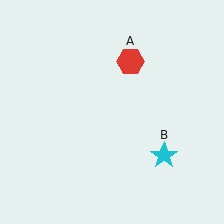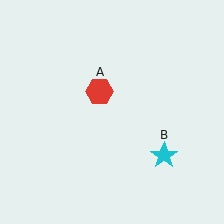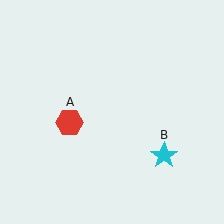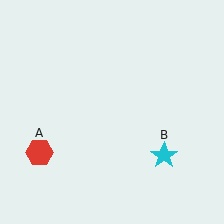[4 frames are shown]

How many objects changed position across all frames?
1 object changed position: red hexagon (object A).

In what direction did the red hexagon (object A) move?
The red hexagon (object A) moved down and to the left.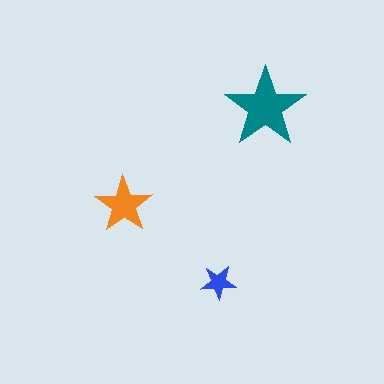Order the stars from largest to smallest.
the teal one, the orange one, the blue one.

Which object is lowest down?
The blue star is bottommost.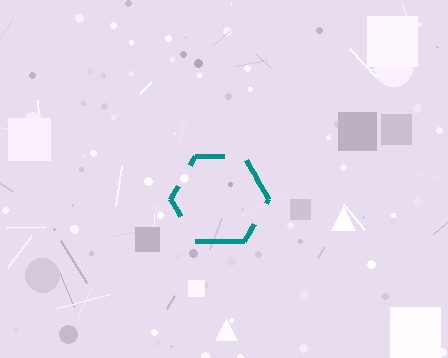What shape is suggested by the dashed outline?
The dashed outline suggests a hexagon.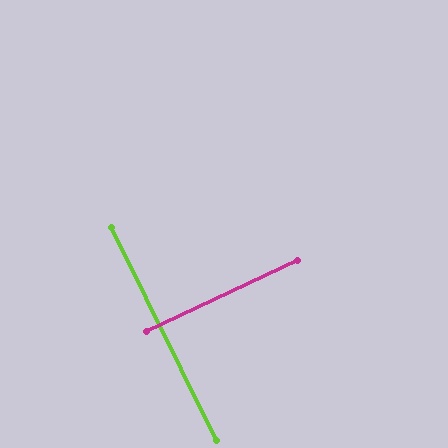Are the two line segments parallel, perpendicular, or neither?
Perpendicular — they meet at approximately 89°.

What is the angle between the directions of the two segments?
Approximately 89 degrees.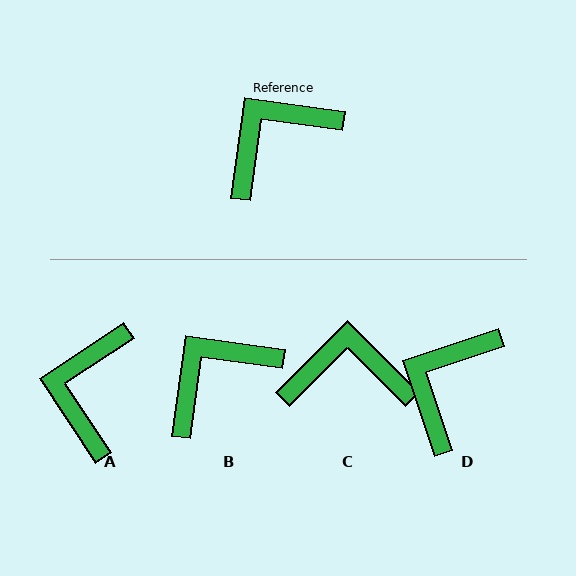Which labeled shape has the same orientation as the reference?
B.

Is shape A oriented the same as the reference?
No, it is off by about 41 degrees.